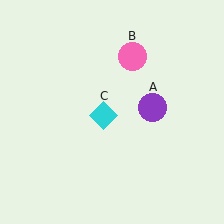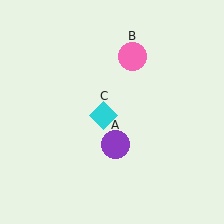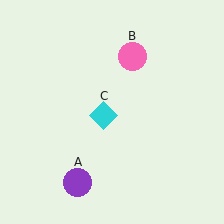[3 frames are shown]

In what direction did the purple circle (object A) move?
The purple circle (object A) moved down and to the left.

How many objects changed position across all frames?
1 object changed position: purple circle (object A).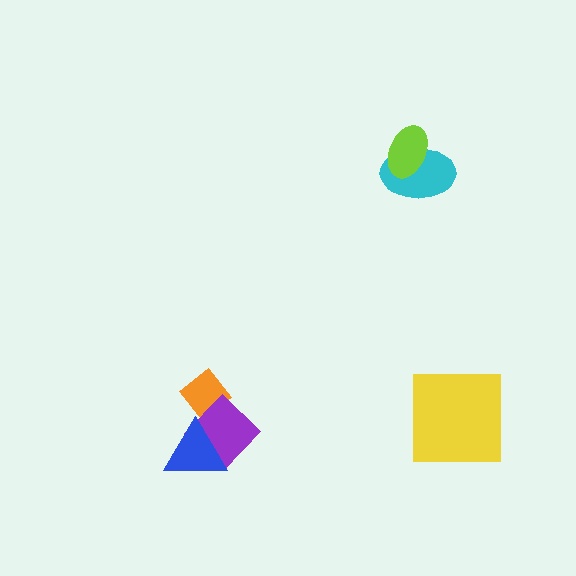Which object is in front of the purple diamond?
The blue triangle is in front of the purple diamond.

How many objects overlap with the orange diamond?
1 object overlaps with the orange diamond.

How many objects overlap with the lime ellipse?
1 object overlaps with the lime ellipse.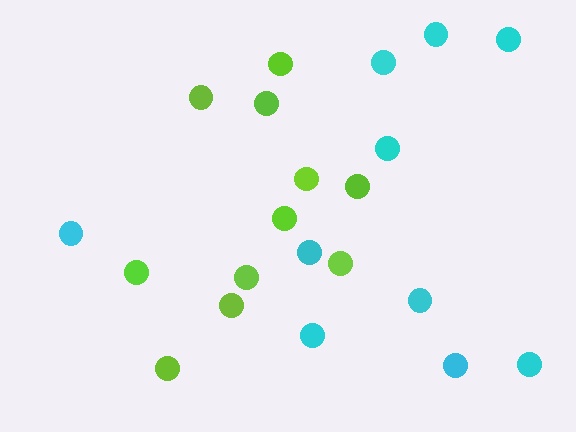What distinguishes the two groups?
There are 2 groups: one group of lime circles (11) and one group of cyan circles (10).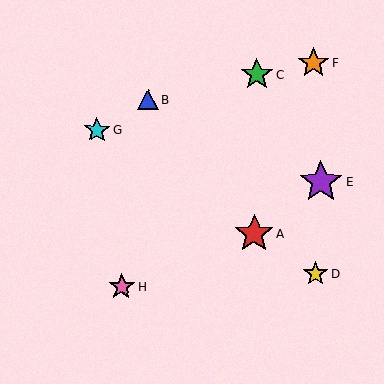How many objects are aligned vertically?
2 objects (A, C) are aligned vertically.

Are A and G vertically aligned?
No, A is at x≈254 and G is at x≈97.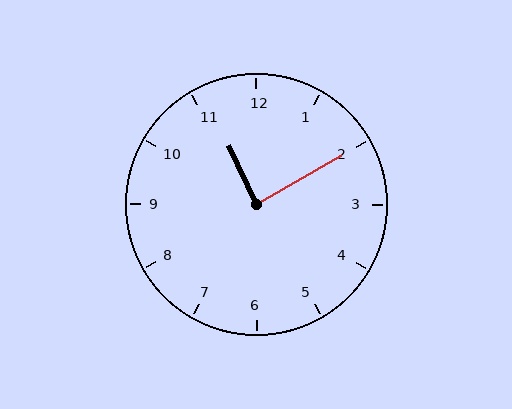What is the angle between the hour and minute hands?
Approximately 85 degrees.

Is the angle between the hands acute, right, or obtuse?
It is right.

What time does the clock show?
11:10.